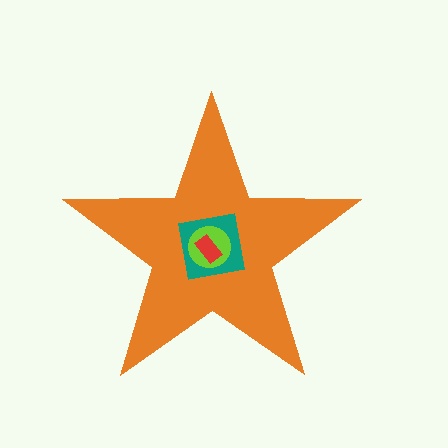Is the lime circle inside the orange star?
Yes.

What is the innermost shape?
The red rectangle.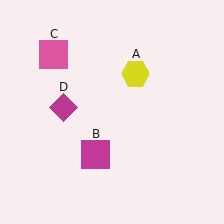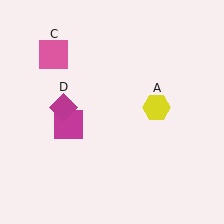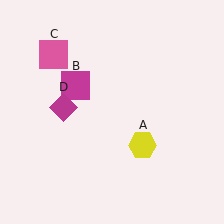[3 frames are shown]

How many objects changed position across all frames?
2 objects changed position: yellow hexagon (object A), magenta square (object B).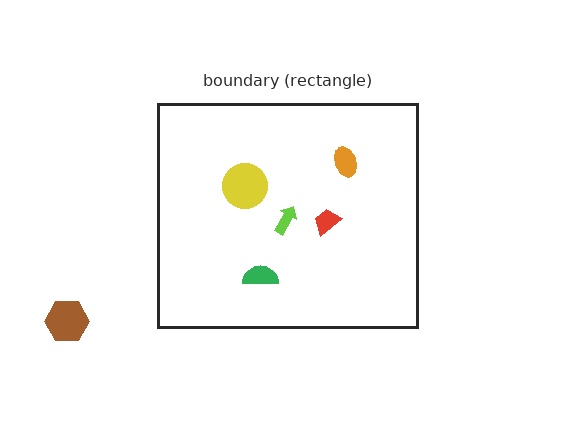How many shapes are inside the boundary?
5 inside, 1 outside.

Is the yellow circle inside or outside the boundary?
Inside.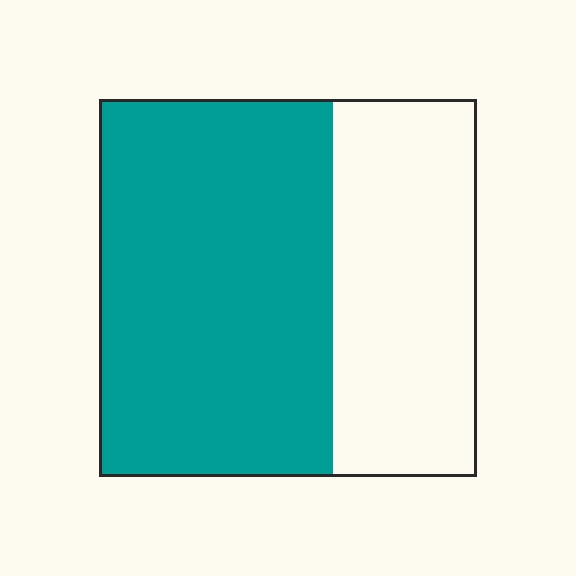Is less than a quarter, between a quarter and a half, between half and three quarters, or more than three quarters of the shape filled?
Between half and three quarters.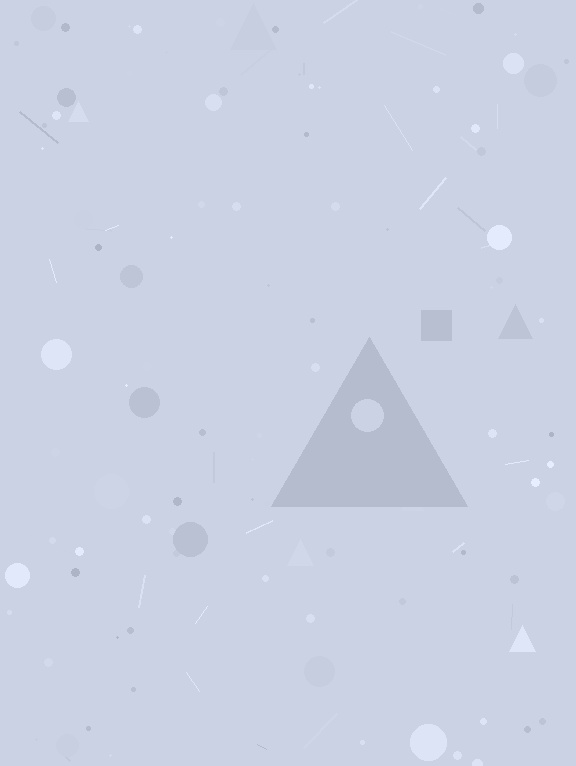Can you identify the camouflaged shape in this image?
The camouflaged shape is a triangle.